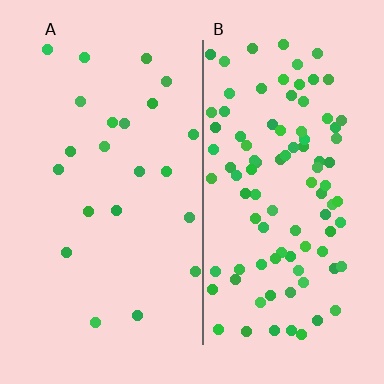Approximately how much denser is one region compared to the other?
Approximately 4.4× — region B over region A.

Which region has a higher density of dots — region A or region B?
B (the right).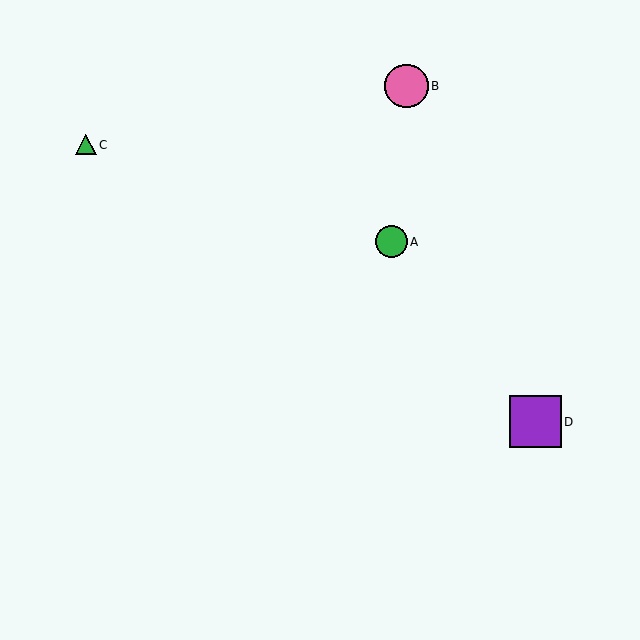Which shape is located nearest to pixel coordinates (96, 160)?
The green triangle (labeled C) at (86, 145) is nearest to that location.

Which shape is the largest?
The purple square (labeled D) is the largest.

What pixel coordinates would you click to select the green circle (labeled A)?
Click at (391, 242) to select the green circle A.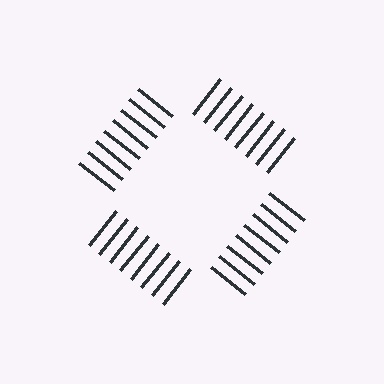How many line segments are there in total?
32 — 8 along each of the 4 edges.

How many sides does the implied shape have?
4 sides — the line-ends trace a square.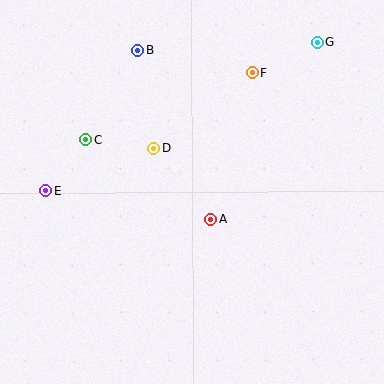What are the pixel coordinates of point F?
Point F is at (252, 72).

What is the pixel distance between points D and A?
The distance between D and A is 91 pixels.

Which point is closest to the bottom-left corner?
Point E is closest to the bottom-left corner.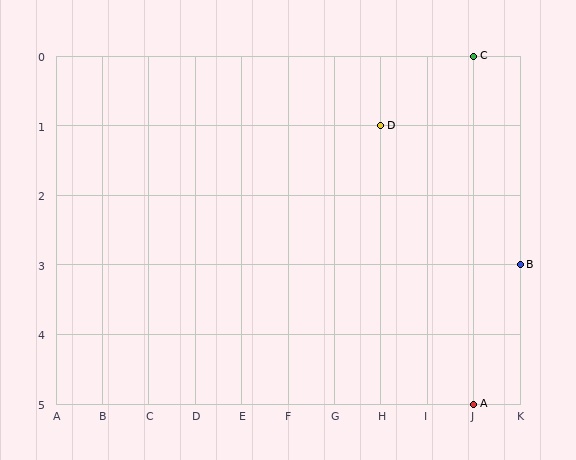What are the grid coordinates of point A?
Point A is at grid coordinates (J, 5).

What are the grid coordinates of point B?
Point B is at grid coordinates (K, 3).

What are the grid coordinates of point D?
Point D is at grid coordinates (H, 1).